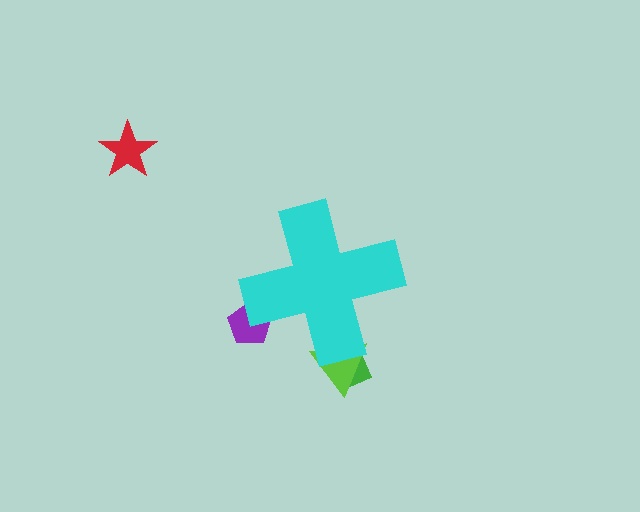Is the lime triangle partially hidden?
Yes, the lime triangle is partially hidden behind the cyan cross.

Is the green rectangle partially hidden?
Yes, the green rectangle is partially hidden behind the cyan cross.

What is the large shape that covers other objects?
A cyan cross.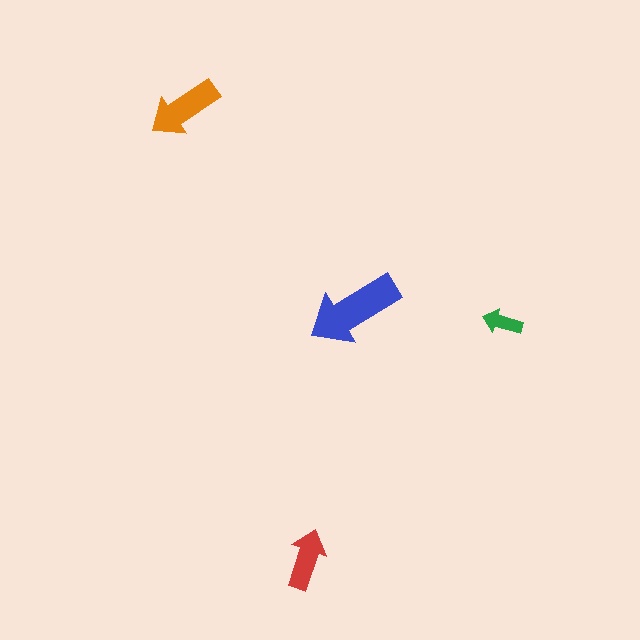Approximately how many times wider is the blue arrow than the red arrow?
About 1.5 times wider.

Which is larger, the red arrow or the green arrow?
The red one.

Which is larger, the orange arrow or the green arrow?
The orange one.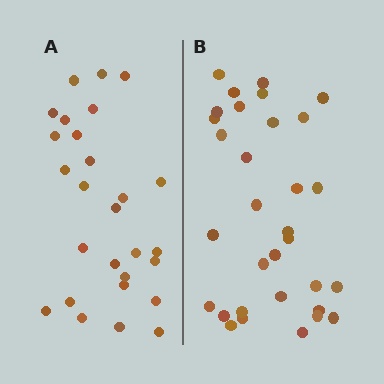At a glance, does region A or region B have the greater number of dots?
Region B (the right region) has more dots.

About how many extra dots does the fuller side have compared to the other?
Region B has about 5 more dots than region A.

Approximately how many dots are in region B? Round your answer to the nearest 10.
About 30 dots. (The exact count is 32, which rounds to 30.)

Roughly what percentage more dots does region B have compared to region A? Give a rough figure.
About 20% more.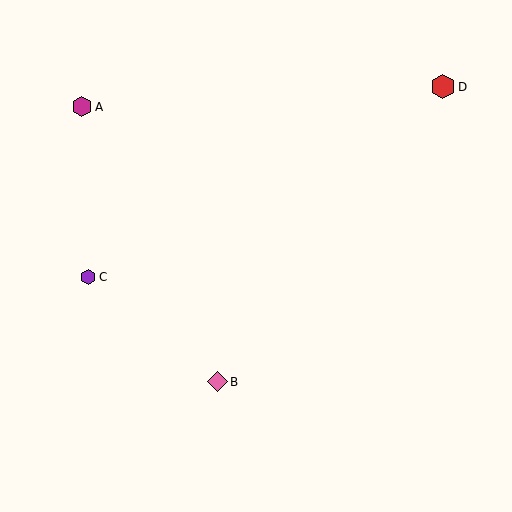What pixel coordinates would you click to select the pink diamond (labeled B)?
Click at (217, 382) to select the pink diamond B.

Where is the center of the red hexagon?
The center of the red hexagon is at (443, 87).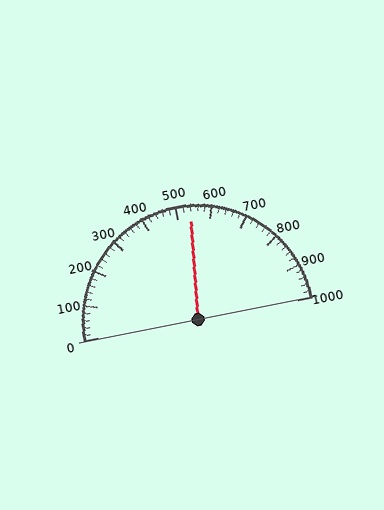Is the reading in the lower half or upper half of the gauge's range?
The reading is in the upper half of the range (0 to 1000).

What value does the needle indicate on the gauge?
The needle indicates approximately 540.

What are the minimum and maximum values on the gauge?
The gauge ranges from 0 to 1000.